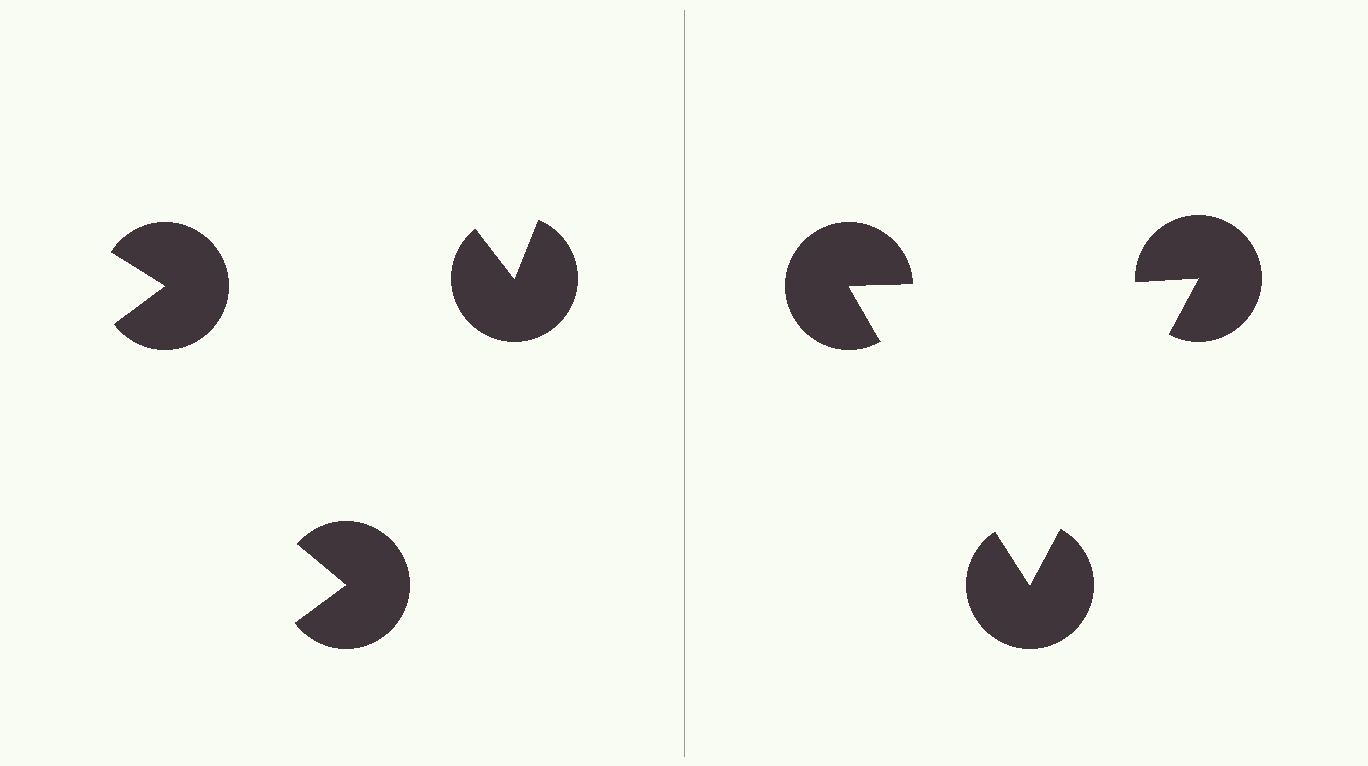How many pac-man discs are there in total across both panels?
6 — 3 on each side.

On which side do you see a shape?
An illusory triangle appears on the right side. On the left side the wedge cuts are rotated, so no coherent shape forms.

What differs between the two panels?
The pac-man discs are positioned identically on both sides; only the wedge orientations differ. On the right they align to a triangle; on the left they are misaligned.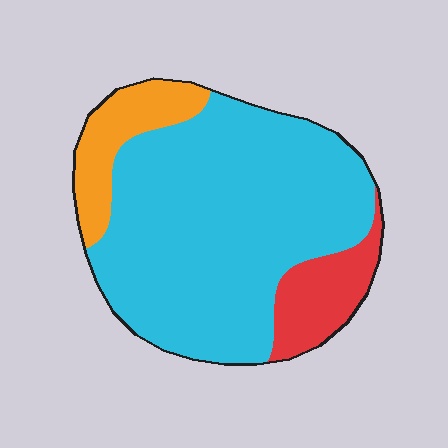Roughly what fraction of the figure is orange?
Orange covers around 15% of the figure.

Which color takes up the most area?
Cyan, at roughly 75%.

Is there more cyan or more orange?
Cyan.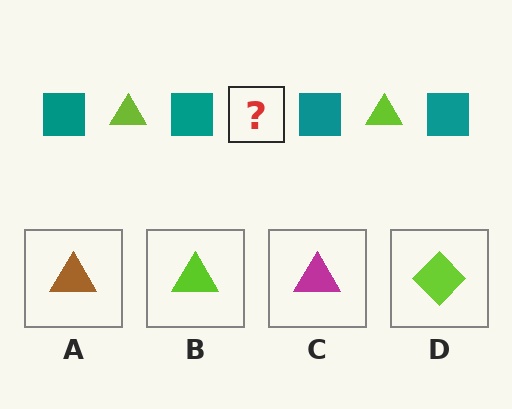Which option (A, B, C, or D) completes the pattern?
B.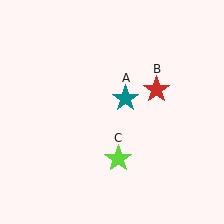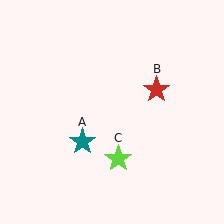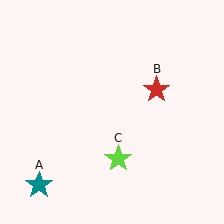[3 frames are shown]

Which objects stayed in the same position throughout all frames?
Red star (object B) and lime star (object C) remained stationary.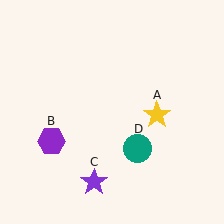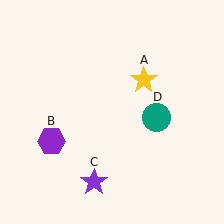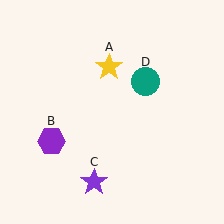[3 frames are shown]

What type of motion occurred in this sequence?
The yellow star (object A), teal circle (object D) rotated counterclockwise around the center of the scene.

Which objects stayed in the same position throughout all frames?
Purple hexagon (object B) and purple star (object C) remained stationary.